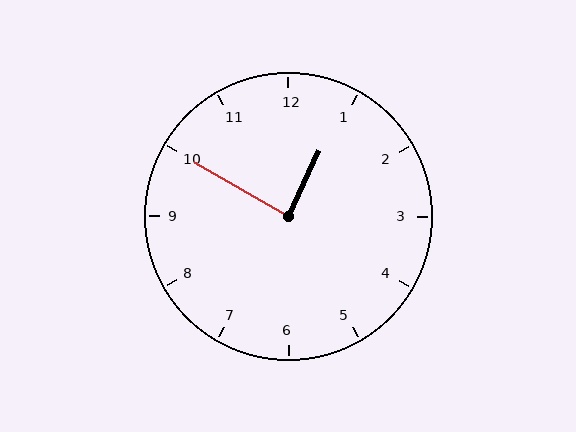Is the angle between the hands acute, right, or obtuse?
It is right.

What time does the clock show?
12:50.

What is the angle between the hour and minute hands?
Approximately 85 degrees.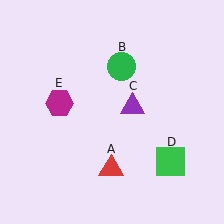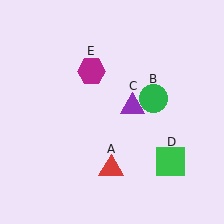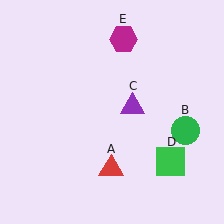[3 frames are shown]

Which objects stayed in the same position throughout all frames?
Red triangle (object A) and purple triangle (object C) and green square (object D) remained stationary.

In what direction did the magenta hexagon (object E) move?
The magenta hexagon (object E) moved up and to the right.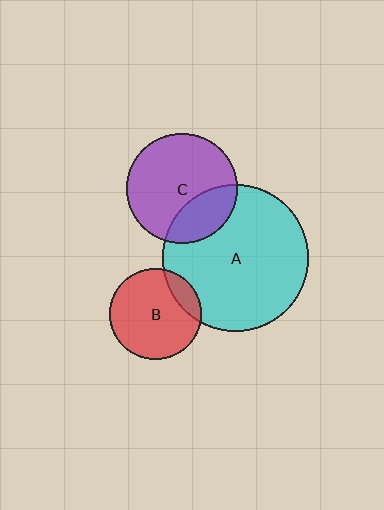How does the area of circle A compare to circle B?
Approximately 2.6 times.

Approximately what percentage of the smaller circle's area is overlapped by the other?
Approximately 25%.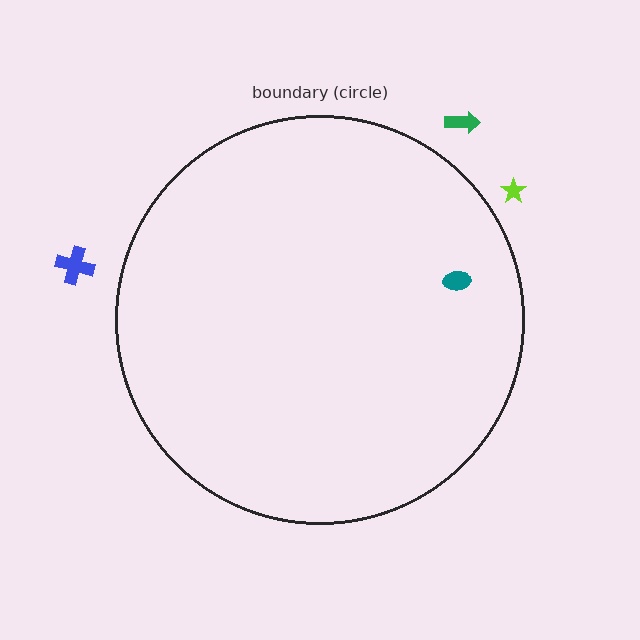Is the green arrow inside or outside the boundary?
Outside.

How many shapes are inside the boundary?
1 inside, 3 outside.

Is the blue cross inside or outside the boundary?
Outside.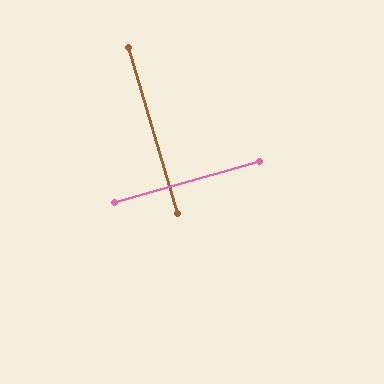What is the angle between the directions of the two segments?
Approximately 89 degrees.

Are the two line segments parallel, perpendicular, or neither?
Perpendicular — they meet at approximately 89°.